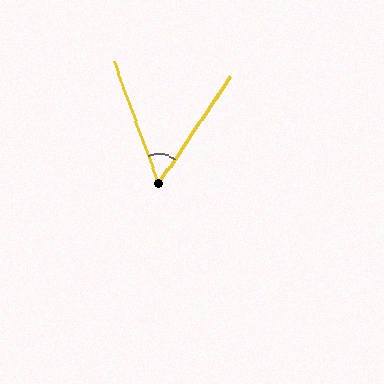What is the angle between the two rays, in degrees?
Approximately 54 degrees.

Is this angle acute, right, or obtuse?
It is acute.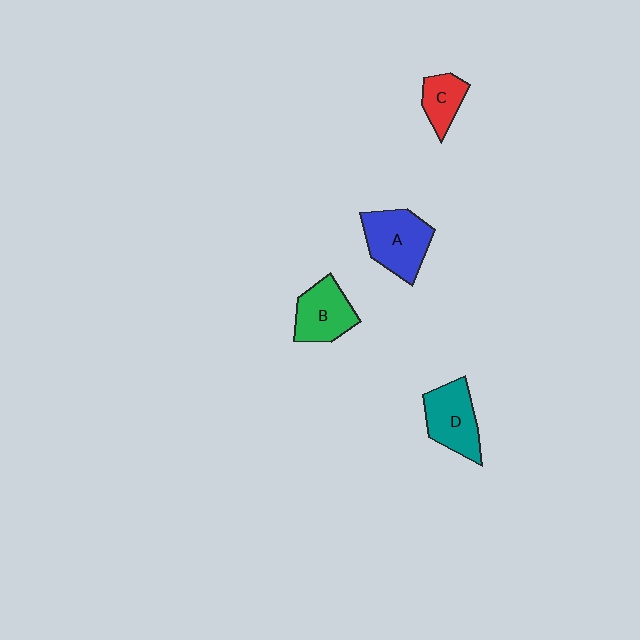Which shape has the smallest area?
Shape C (red).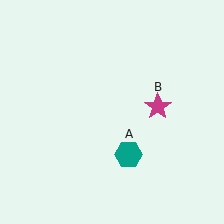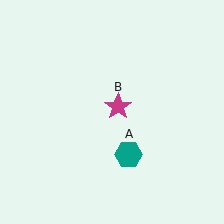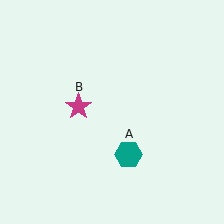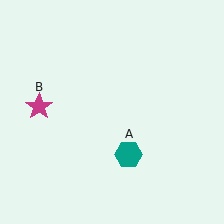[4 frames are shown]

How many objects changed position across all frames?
1 object changed position: magenta star (object B).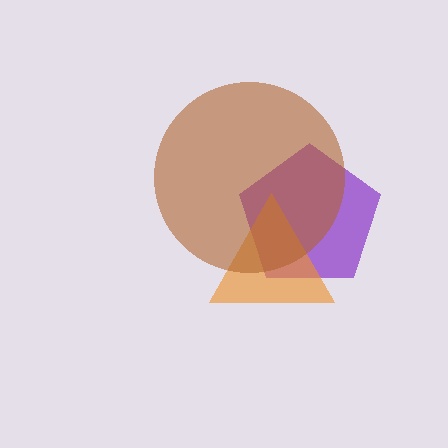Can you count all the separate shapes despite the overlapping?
Yes, there are 3 separate shapes.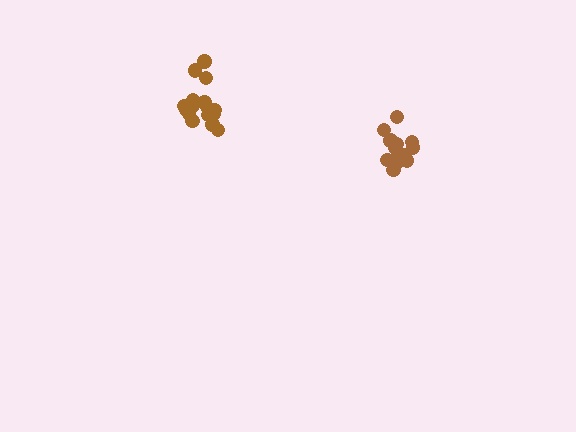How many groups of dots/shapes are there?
There are 2 groups.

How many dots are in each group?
Group 1: 17 dots, Group 2: 14 dots (31 total).